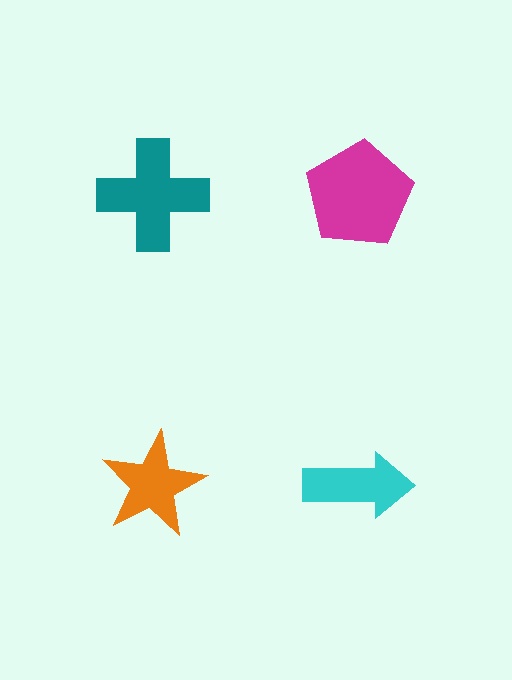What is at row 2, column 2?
A cyan arrow.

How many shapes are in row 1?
2 shapes.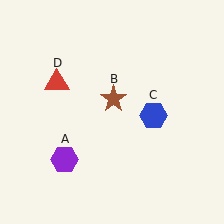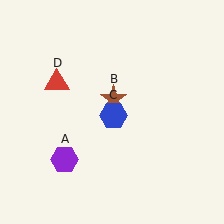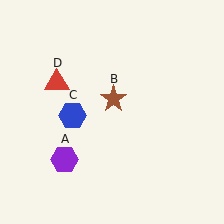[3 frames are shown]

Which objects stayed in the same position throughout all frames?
Purple hexagon (object A) and brown star (object B) and red triangle (object D) remained stationary.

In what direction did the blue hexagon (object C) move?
The blue hexagon (object C) moved left.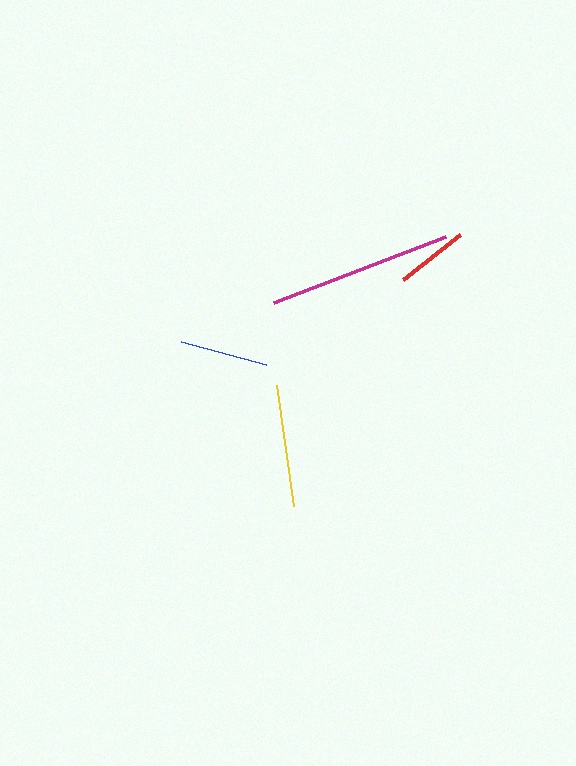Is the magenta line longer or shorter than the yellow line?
The magenta line is longer than the yellow line.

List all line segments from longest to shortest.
From longest to shortest: magenta, yellow, blue, red.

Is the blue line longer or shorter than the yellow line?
The yellow line is longer than the blue line.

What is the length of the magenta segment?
The magenta segment is approximately 184 pixels long.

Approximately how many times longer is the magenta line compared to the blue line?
The magenta line is approximately 2.1 times the length of the blue line.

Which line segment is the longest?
The magenta line is the longest at approximately 184 pixels.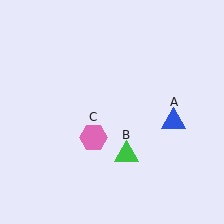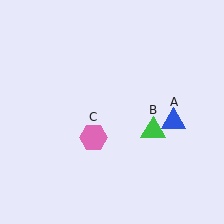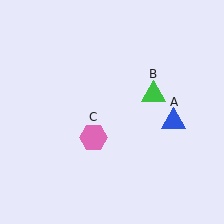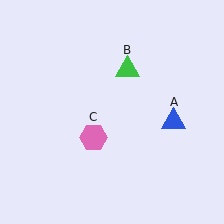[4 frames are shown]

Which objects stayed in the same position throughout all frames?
Blue triangle (object A) and pink hexagon (object C) remained stationary.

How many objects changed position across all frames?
1 object changed position: green triangle (object B).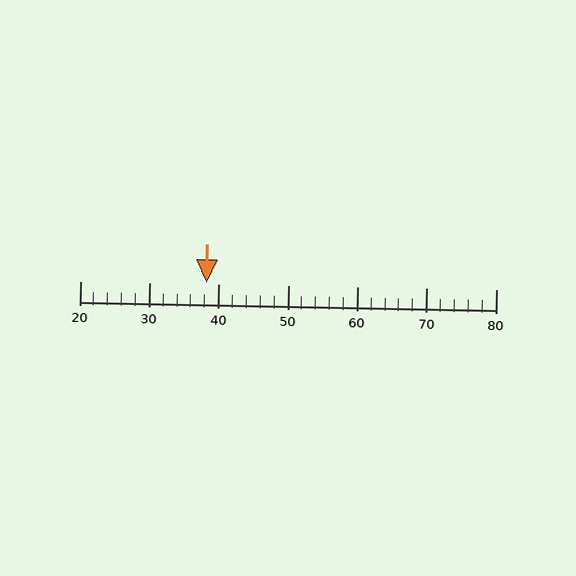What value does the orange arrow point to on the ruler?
The orange arrow points to approximately 38.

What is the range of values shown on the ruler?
The ruler shows values from 20 to 80.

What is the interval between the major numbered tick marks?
The major tick marks are spaced 10 units apart.